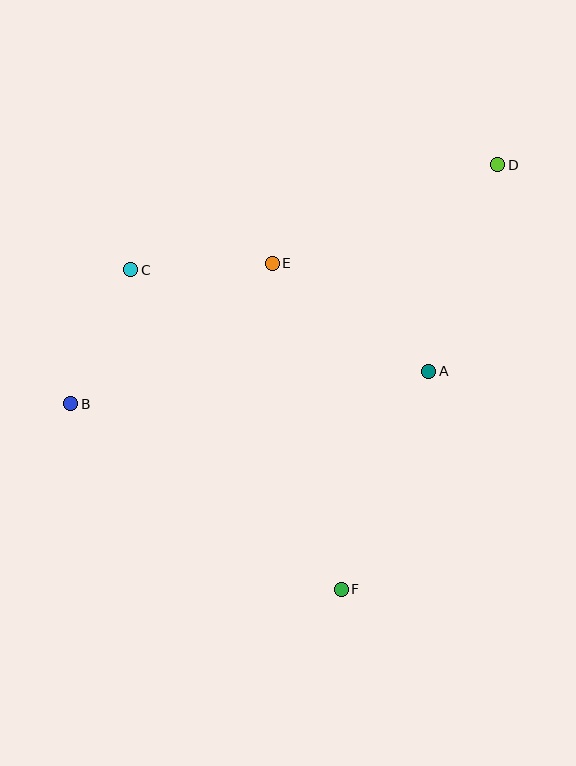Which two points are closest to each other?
Points C and E are closest to each other.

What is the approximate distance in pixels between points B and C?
The distance between B and C is approximately 147 pixels.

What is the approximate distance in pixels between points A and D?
The distance between A and D is approximately 218 pixels.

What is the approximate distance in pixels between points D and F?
The distance between D and F is approximately 453 pixels.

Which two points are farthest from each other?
Points B and D are farthest from each other.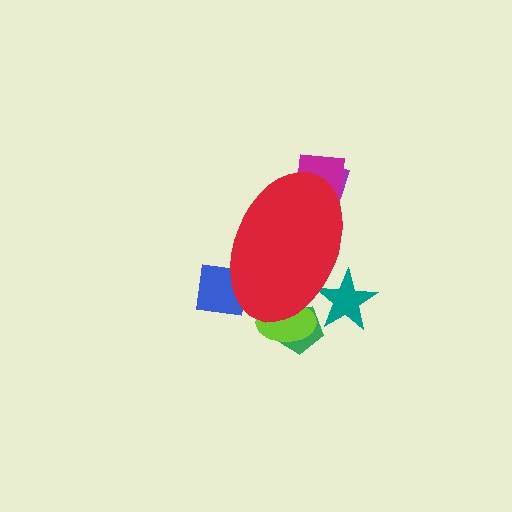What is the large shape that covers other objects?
A red ellipse.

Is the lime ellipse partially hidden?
Yes, the lime ellipse is partially hidden behind the red ellipse.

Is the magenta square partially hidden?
Yes, the magenta square is partially hidden behind the red ellipse.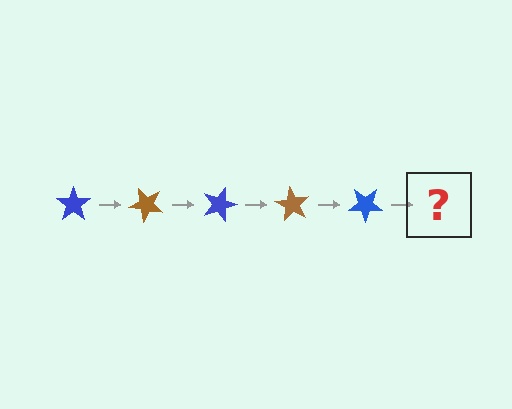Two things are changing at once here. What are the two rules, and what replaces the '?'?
The two rules are that it rotates 45 degrees each step and the color cycles through blue and brown. The '?' should be a brown star, rotated 225 degrees from the start.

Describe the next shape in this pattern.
It should be a brown star, rotated 225 degrees from the start.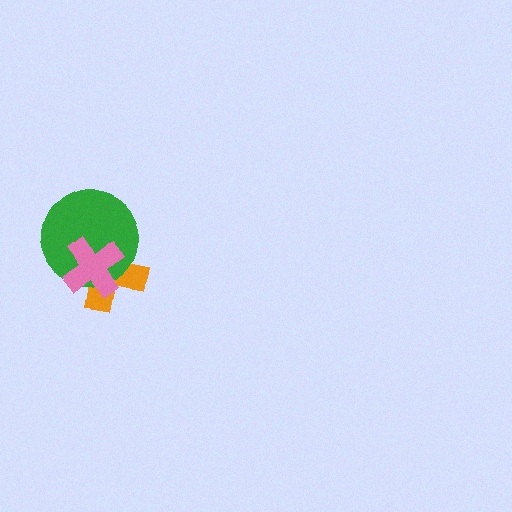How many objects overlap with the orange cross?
2 objects overlap with the orange cross.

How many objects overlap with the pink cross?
2 objects overlap with the pink cross.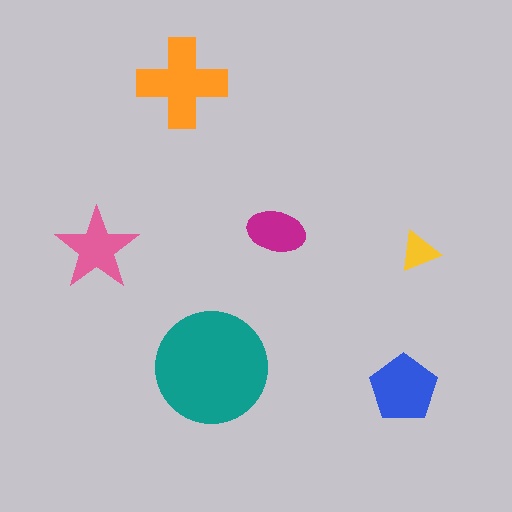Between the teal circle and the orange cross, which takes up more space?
The teal circle.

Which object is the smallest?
The yellow triangle.